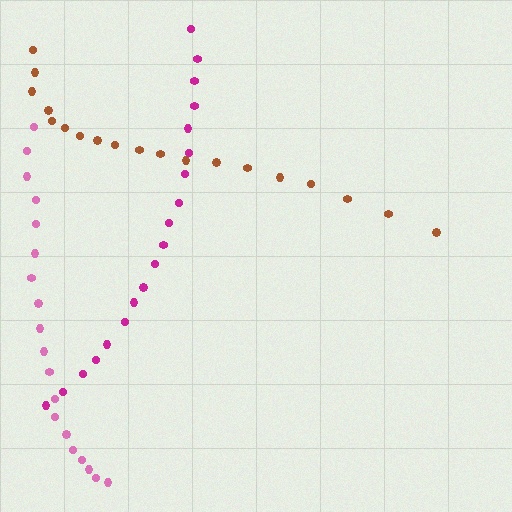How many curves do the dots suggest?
There are 3 distinct paths.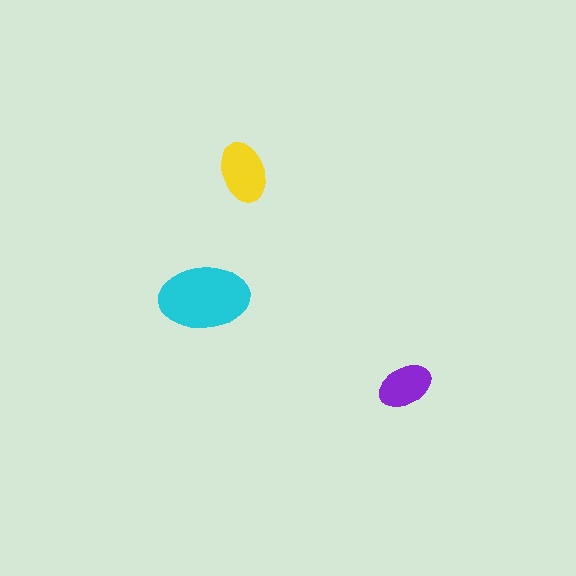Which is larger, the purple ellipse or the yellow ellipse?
The yellow one.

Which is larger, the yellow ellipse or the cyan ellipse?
The cyan one.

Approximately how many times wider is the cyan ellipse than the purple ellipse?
About 1.5 times wider.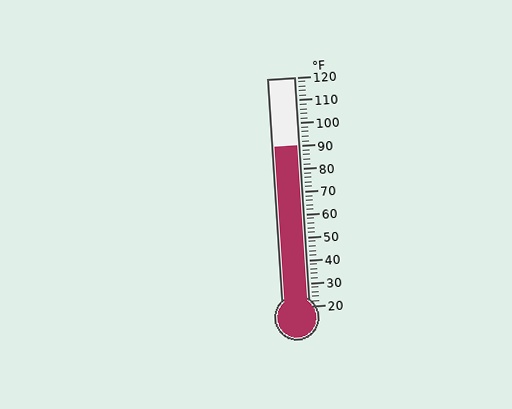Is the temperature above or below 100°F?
The temperature is below 100°F.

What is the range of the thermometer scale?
The thermometer scale ranges from 20°F to 120°F.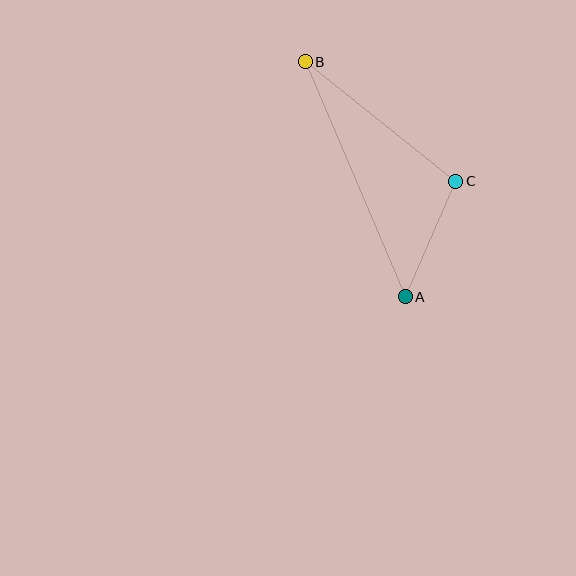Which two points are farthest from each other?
Points A and B are farthest from each other.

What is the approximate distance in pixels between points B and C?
The distance between B and C is approximately 192 pixels.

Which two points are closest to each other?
Points A and C are closest to each other.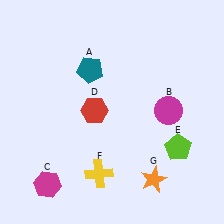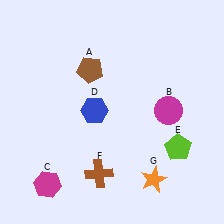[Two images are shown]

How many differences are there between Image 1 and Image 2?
There are 3 differences between the two images.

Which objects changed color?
A changed from teal to brown. D changed from red to blue. F changed from yellow to brown.